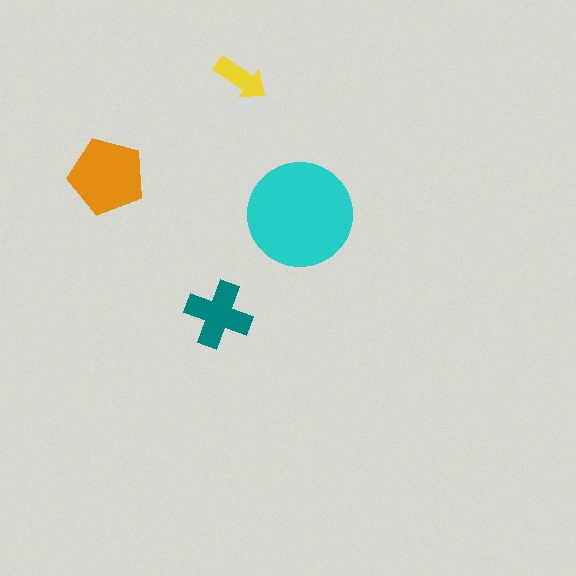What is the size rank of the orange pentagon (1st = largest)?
2nd.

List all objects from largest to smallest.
The cyan circle, the orange pentagon, the teal cross, the yellow arrow.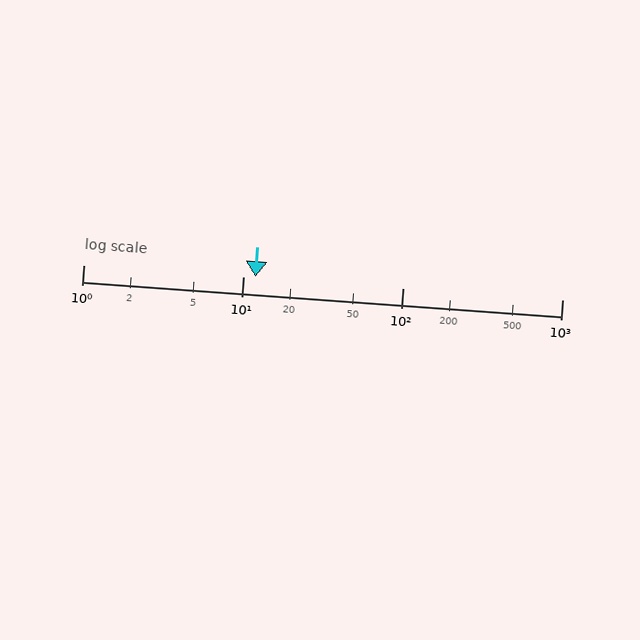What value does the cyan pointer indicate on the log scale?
The pointer indicates approximately 12.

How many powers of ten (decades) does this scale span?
The scale spans 3 decades, from 1 to 1000.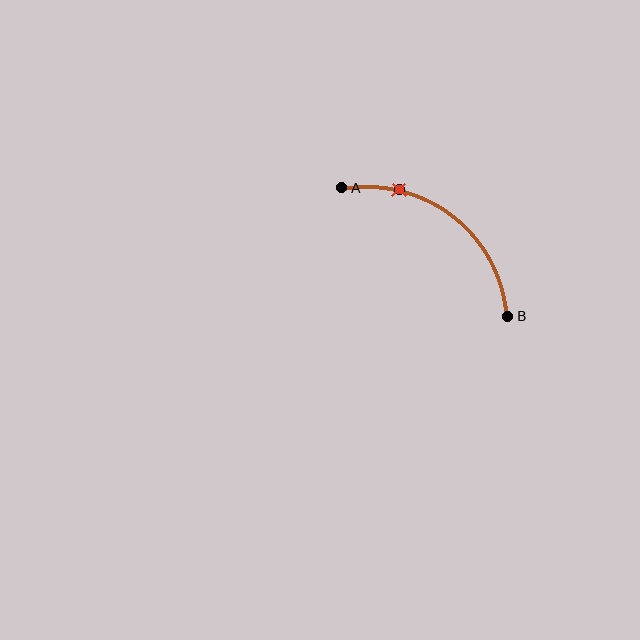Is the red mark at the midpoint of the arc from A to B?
No. The red mark lies on the arc but is closer to endpoint A. The arc midpoint would be at the point on the curve equidistant along the arc from both A and B.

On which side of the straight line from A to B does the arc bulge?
The arc bulges above and to the right of the straight line connecting A and B.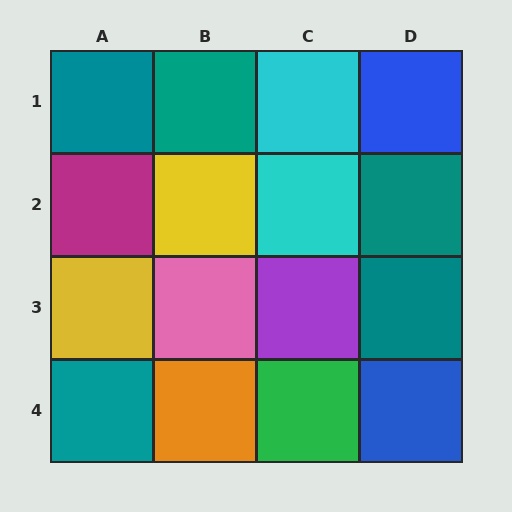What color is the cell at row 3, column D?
Teal.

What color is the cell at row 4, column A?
Teal.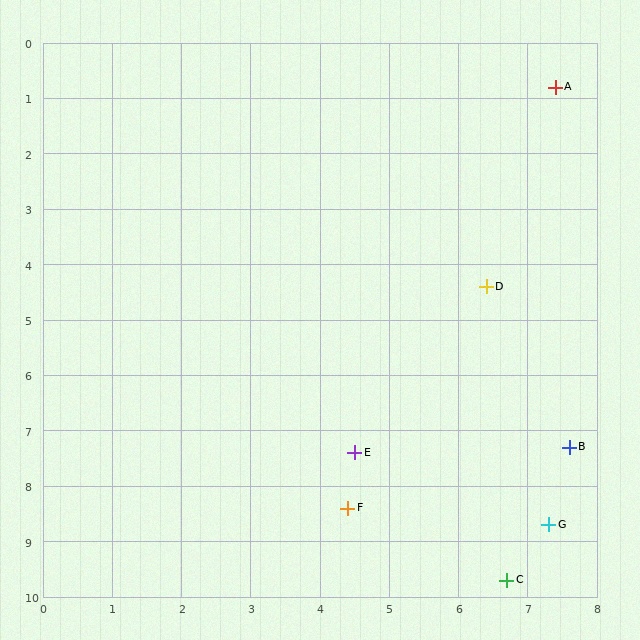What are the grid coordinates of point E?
Point E is at approximately (4.5, 7.4).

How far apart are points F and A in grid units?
Points F and A are about 8.2 grid units apart.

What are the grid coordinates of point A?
Point A is at approximately (7.4, 0.8).